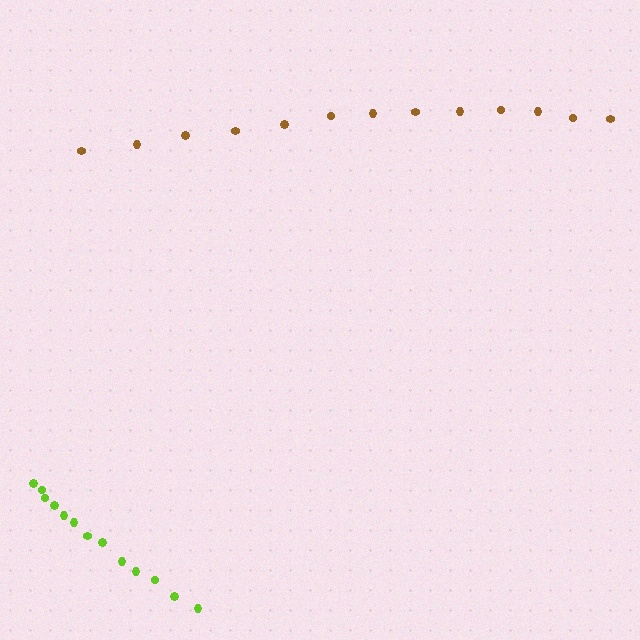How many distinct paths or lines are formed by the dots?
There are 2 distinct paths.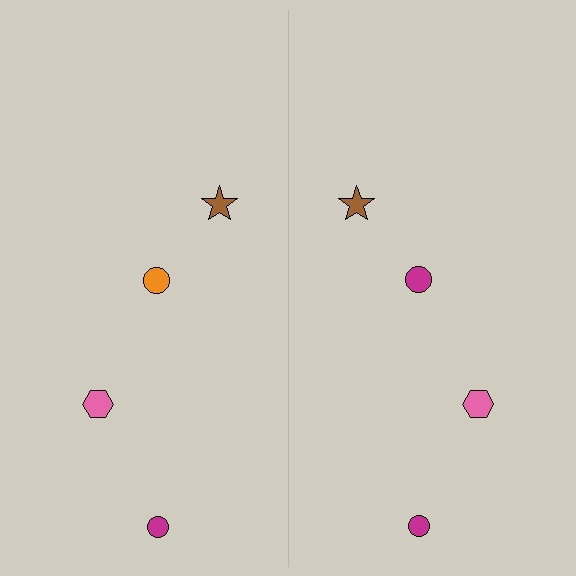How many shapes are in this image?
There are 8 shapes in this image.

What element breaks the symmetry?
The magenta circle on the right side breaks the symmetry — its mirror counterpart is orange.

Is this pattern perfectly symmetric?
No, the pattern is not perfectly symmetric. The magenta circle on the right side breaks the symmetry — its mirror counterpart is orange.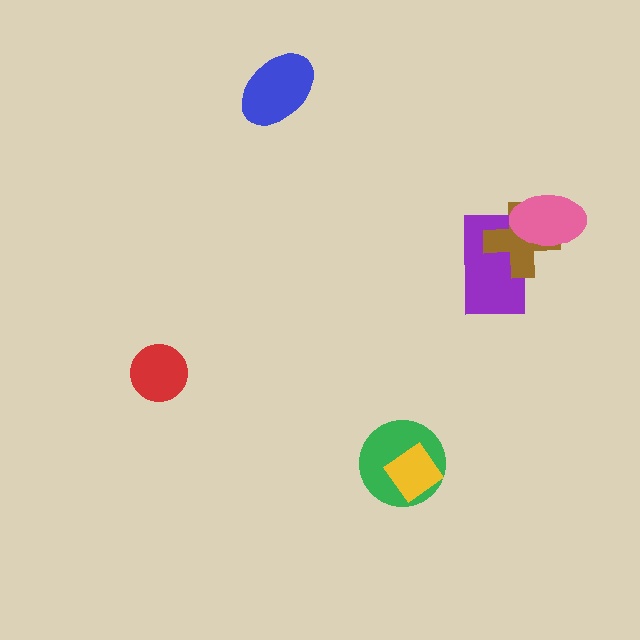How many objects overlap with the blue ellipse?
0 objects overlap with the blue ellipse.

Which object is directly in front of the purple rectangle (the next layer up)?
The brown cross is directly in front of the purple rectangle.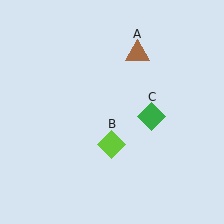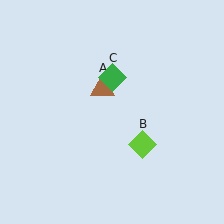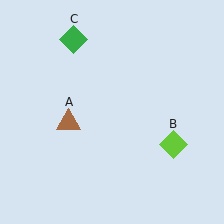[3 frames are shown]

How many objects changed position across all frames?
3 objects changed position: brown triangle (object A), lime diamond (object B), green diamond (object C).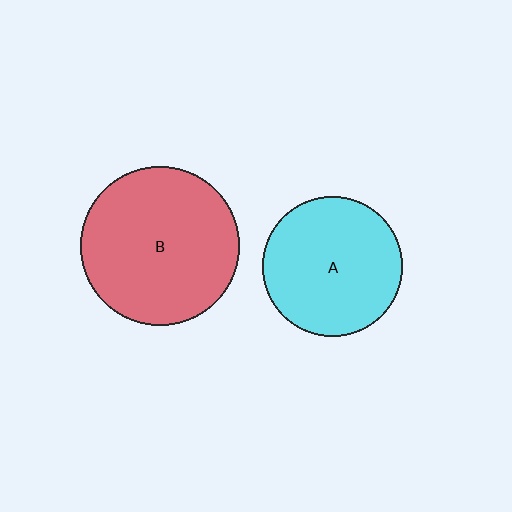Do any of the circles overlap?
No, none of the circles overlap.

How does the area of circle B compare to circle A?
Approximately 1.3 times.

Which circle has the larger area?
Circle B (red).